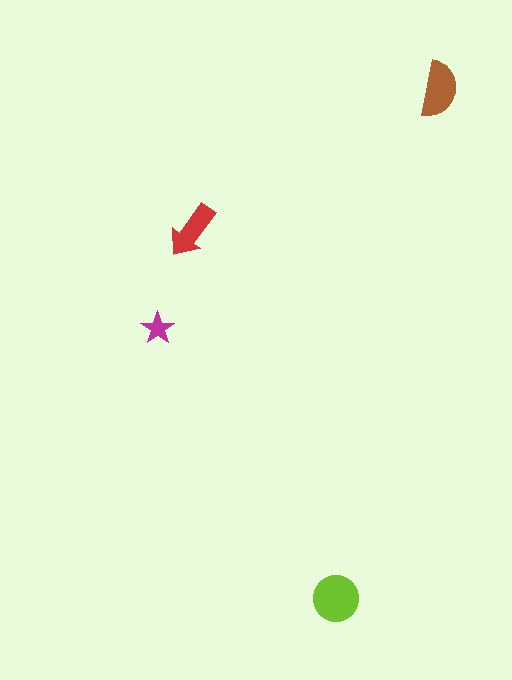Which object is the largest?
The lime circle.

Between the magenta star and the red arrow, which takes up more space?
The red arrow.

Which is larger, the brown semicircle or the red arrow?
The brown semicircle.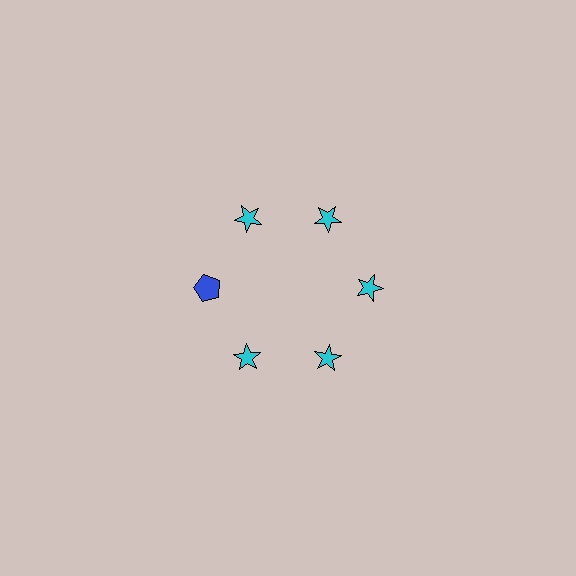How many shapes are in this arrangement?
There are 6 shapes arranged in a ring pattern.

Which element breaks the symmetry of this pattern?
The blue pentagon at roughly the 9 o'clock position breaks the symmetry. All other shapes are cyan stars.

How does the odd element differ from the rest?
It differs in both color (blue instead of cyan) and shape (pentagon instead of star).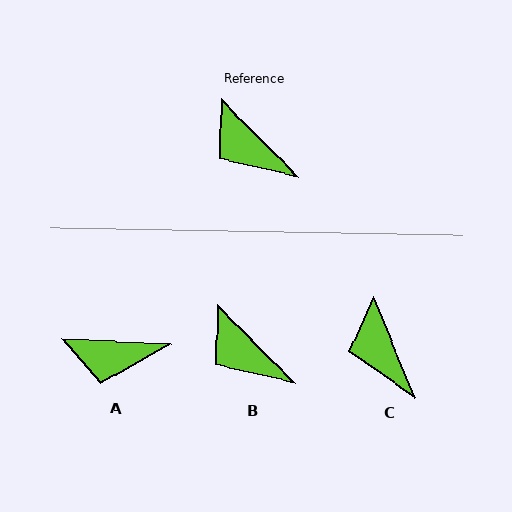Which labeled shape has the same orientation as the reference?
B.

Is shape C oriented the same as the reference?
No, it is off by about 23 degrees.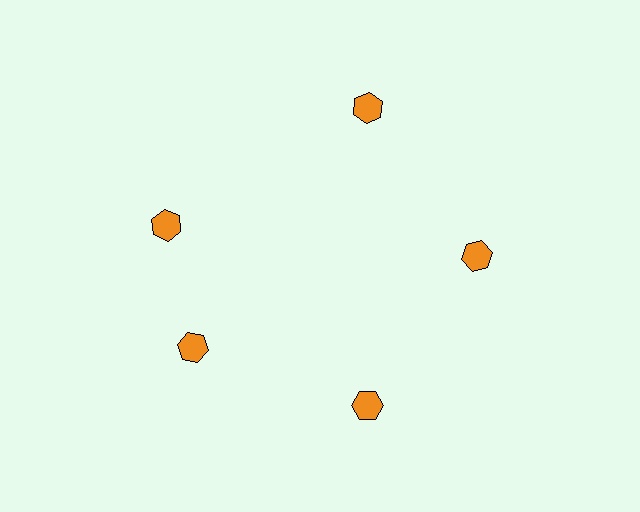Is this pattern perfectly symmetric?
No. The 5 orange hexagons are arranged in a ring, but one element near the 10 o'clock position is rotated out of alignment along the ring, breaking the 5-fold rotational symmetry.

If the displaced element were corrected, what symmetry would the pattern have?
It would have 5-fold rotational symmetry — the pattern would map onto itself every 72 degrees.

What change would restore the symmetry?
The symmetry would be restored by rotating it back into even spacing with its neighbors so that all 5 hexagons sit at equal angles and equal distance from the center.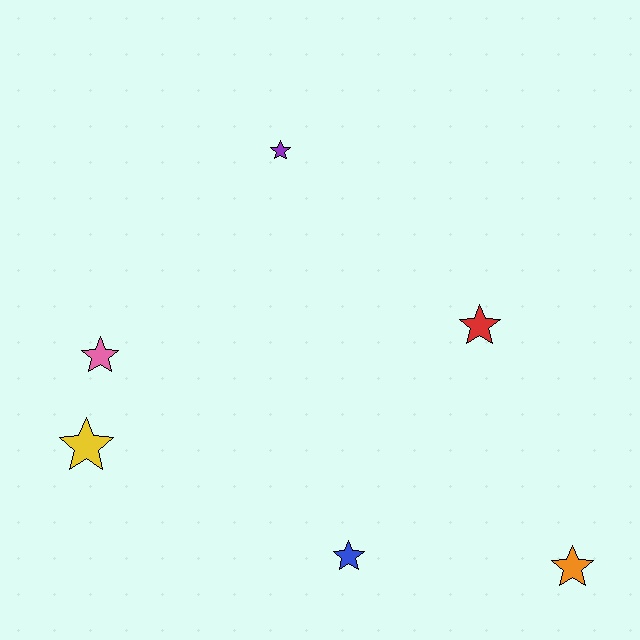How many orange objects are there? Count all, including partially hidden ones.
There is 1 orange object.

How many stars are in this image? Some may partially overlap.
There are 6 stars.